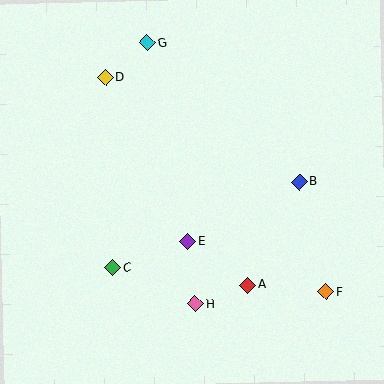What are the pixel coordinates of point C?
Point C is at (112, 268).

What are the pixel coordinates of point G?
Point G is at (147, 43).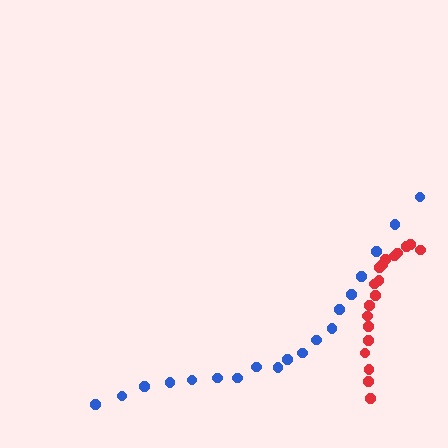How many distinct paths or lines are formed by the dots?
There are 2 distinct paths.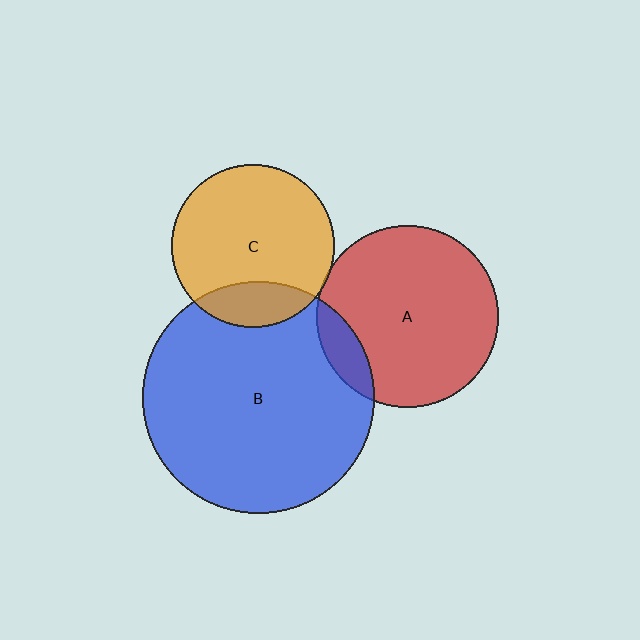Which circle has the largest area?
Circle B (blue).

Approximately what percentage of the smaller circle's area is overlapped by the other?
Approximately 5%.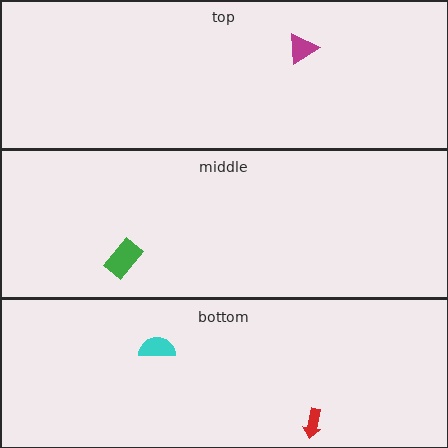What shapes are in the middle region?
The green rectangle.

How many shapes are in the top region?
1.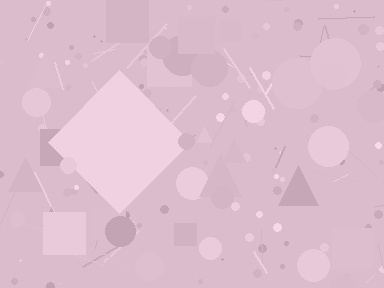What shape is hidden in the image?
A diamond is hidden in the image.